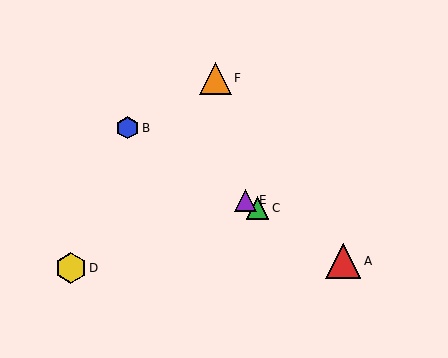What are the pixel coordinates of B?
Object B is at (127, 128).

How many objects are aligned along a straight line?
4 objects (A, B, C, E) are aligned along a straight line.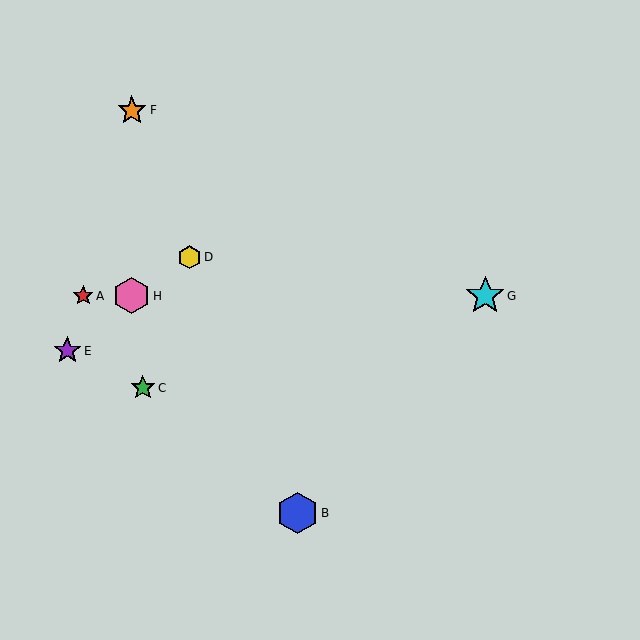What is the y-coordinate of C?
Object C is at y≈388.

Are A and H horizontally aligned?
Yes, both are at y≈296.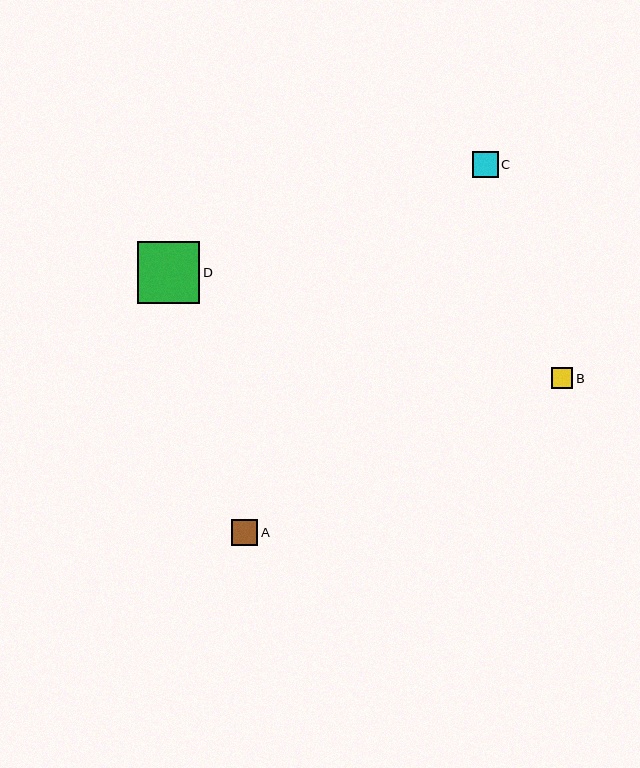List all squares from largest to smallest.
From largest to smallest: D, C, A, B.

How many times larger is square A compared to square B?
Square A is approximately 1.2 times the size of square B.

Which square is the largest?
Square D is the largest with a size of approximately 62 pixels.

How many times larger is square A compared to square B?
Square A is approximately 1.2 times the size of square B.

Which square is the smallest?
Square B is the smallest with a size of approximately 21 pixels.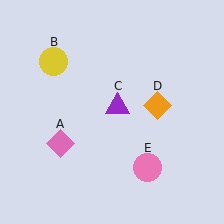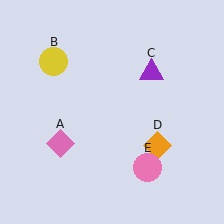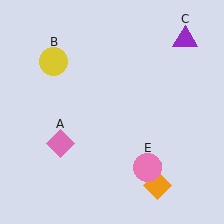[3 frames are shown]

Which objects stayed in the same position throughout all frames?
Pink diamond (object A) and yellow circle (object B) and pink circle (object E) remained stationary.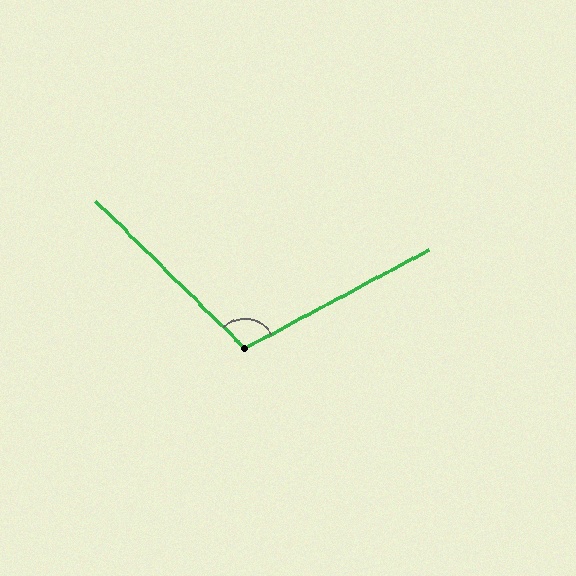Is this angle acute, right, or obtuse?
It is obtuse.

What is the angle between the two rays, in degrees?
Approximately 107 degrees.